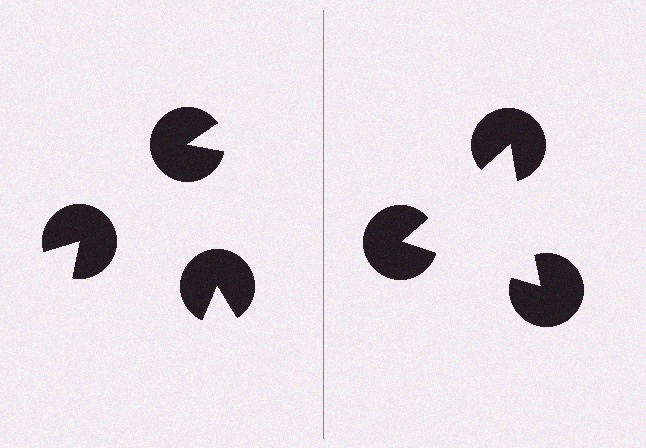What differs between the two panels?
The pac-man discs are positioned identically on both sides; only the wedge orientations differ. On the right they align to a triangle; on the left they are misaligned.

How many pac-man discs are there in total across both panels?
6 — 3 on each side.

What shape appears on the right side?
An illusory triangle.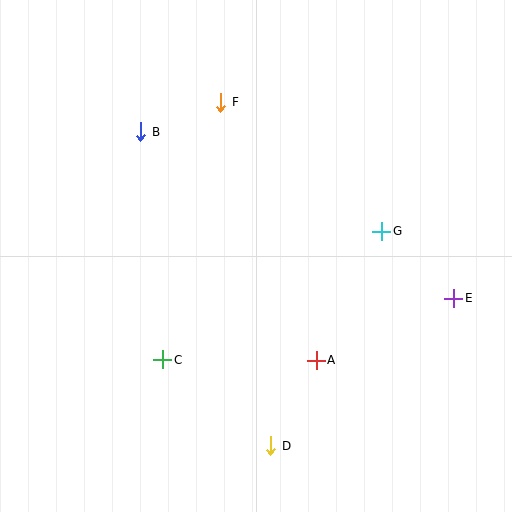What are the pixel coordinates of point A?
Point A is at (316, 360).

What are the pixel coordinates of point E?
Point E is at (454, 298).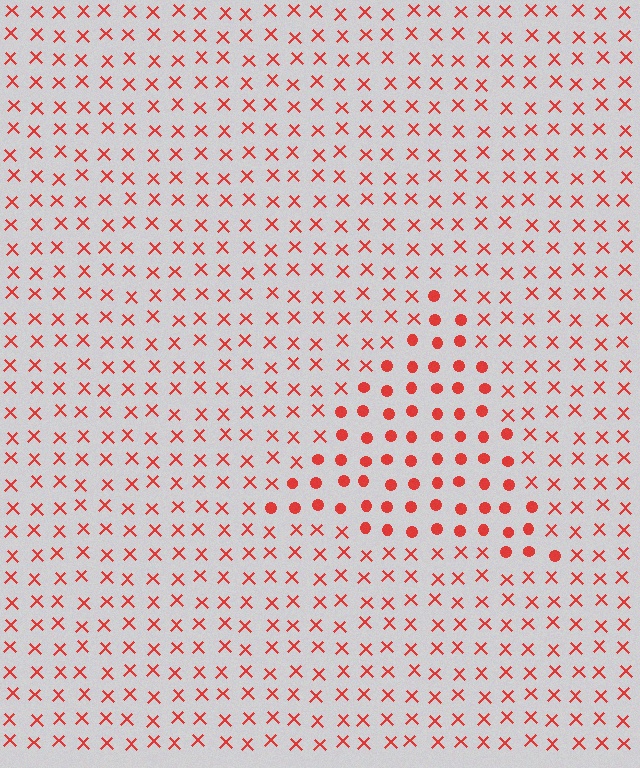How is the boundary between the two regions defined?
The boundary is defined by a change in element shape: circles inside vs. X marks outside. All elements share the same color and spacing.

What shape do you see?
I see a triangle.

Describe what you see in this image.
The image is filled with small red elements arranged in a uniform grid. A triangle-shaped region contains circles, while the surrounding area contains X marks. The boundary is defined purely by the change in element shape.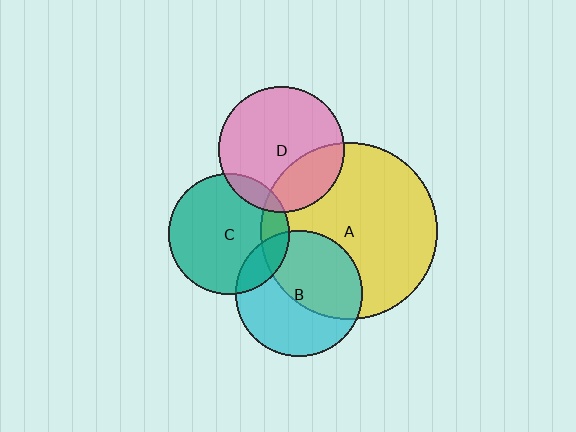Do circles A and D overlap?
Yes.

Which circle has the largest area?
Circle A (yellow).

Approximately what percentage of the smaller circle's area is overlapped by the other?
Approximately 25%.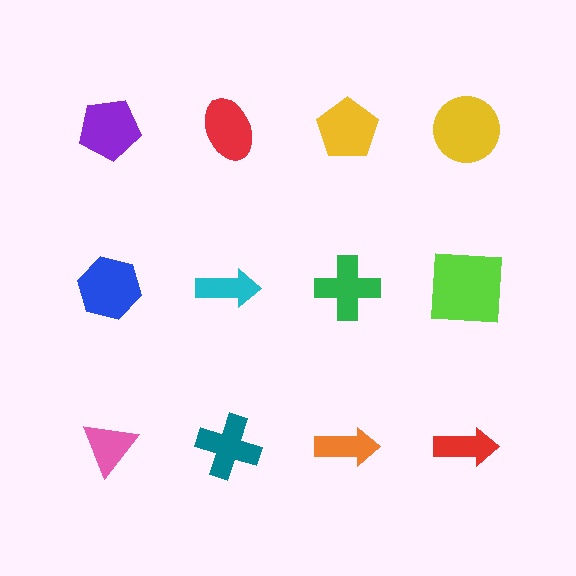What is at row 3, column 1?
A pink triangle.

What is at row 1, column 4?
A yellow circle.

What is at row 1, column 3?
A yellow pentagon.